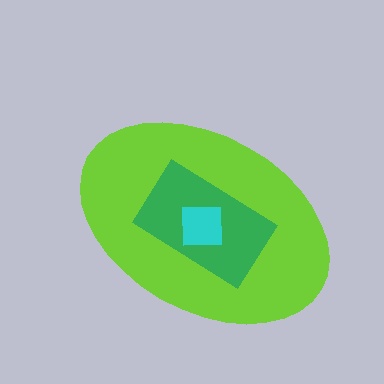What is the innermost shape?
The cyan square.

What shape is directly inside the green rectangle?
The cyan square.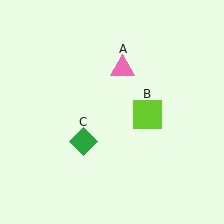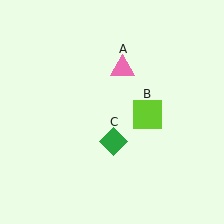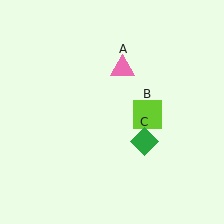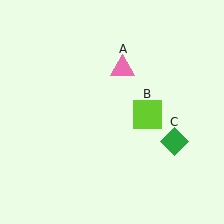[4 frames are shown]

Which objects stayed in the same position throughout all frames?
Pink triangle (object A) and lime square (object B) remained stationary.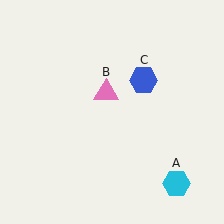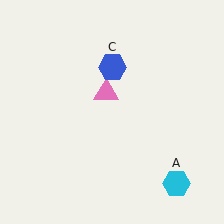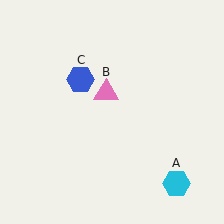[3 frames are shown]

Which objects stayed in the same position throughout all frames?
Cyan hexagon (object A) and pink triangle (object B) remained stationary.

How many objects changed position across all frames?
1 object changed position: blue hexagon (object C).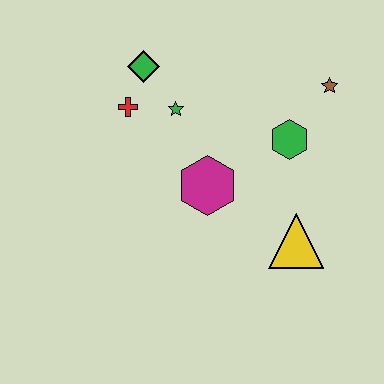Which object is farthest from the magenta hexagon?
The brown star is farthest from the magenta hexagon.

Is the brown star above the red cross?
Yes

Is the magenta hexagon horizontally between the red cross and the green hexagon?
Yes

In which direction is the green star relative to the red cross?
The green star is to the right of the red cross.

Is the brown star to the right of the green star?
Yes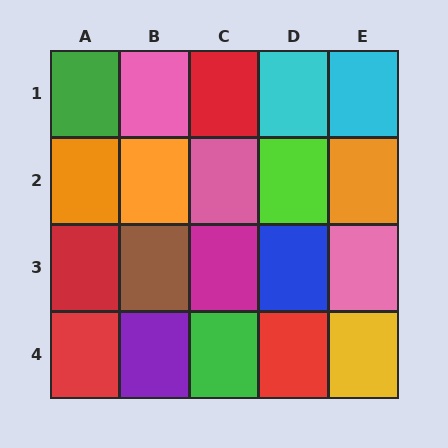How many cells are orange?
3 cells are orange.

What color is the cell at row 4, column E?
Yellow.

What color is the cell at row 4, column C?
Green.